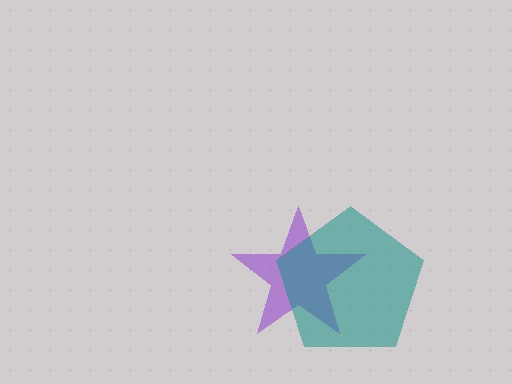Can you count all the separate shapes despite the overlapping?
Yes, there are 2 separate shapes.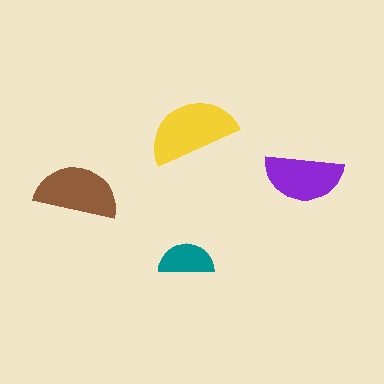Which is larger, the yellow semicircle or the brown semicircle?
The yellow one.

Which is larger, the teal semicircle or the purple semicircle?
The purple one.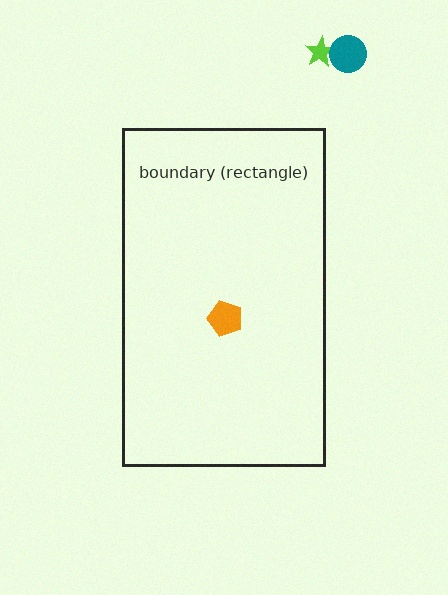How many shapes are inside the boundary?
1 inside, 2 outside.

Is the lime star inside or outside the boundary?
Outside.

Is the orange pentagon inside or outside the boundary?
Inside.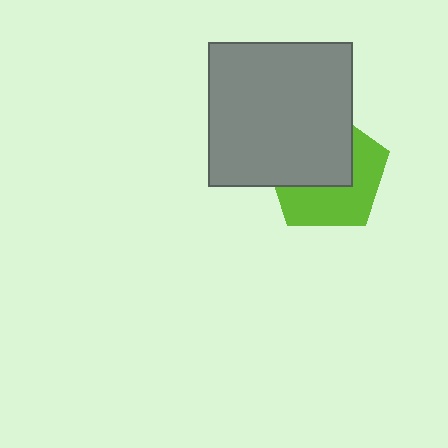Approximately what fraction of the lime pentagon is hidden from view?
Roughly 52% of the lime pentagon is hidden behind the gray square.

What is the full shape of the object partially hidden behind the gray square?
The partially hidden object is a lime pentagon.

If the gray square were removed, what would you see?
You would see the complete lime pentagon.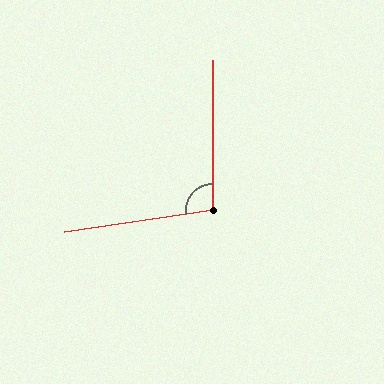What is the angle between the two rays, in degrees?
Approximately 98 degrees.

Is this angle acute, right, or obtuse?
It is obtuse.